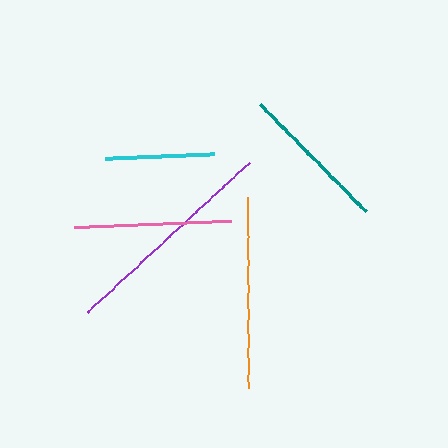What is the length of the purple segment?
The purple segment is approximately 220 pixels long.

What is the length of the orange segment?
The orange segment is approximately 191 pixels long.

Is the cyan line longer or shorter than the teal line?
The teal line is longer than the cyan line.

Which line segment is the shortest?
The cyan line is the shortest at approximately 109 pixels.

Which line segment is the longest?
The purple line is the longest at approximately 220 pixels.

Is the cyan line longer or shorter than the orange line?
The orange line is longer than the cyan line.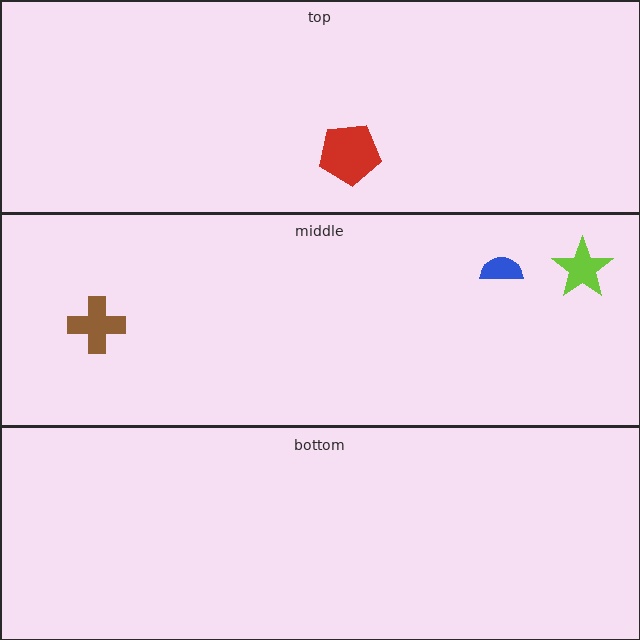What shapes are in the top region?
The red pentagon.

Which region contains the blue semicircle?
The middle region.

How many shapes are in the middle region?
3.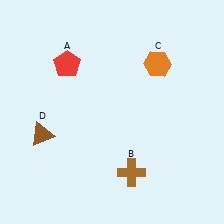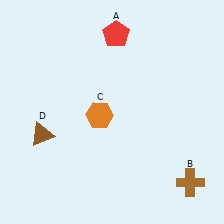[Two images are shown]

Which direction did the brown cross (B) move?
The brown cross (B) moved right.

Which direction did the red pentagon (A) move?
The red pentagon (A) moved right.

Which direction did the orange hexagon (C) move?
The orange hexagon (C) moved left.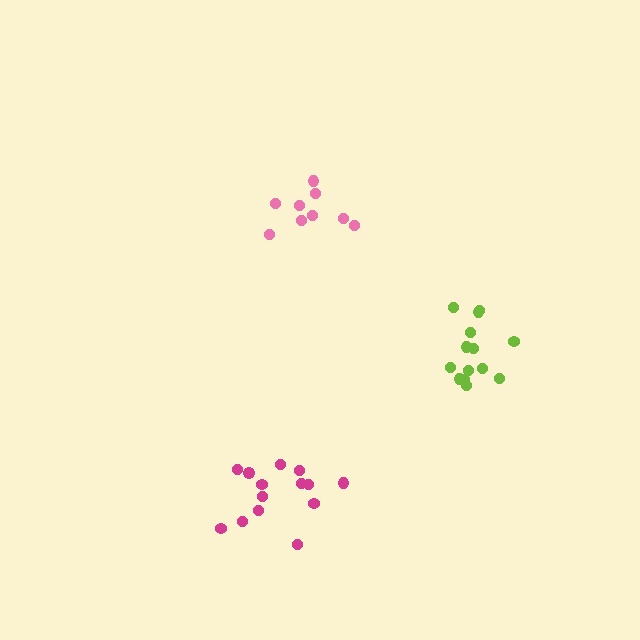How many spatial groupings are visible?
There are 3 spatial groupings.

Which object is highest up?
The pink cluster is topmost.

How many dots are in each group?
Group 1: 9 dots, Group 2: 14 dots, Group 3: 14 dots (37 total).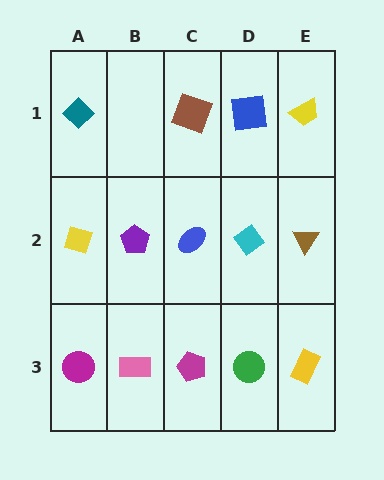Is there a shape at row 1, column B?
No, that cell is empty.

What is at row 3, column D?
A green circle.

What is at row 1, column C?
A brown square.